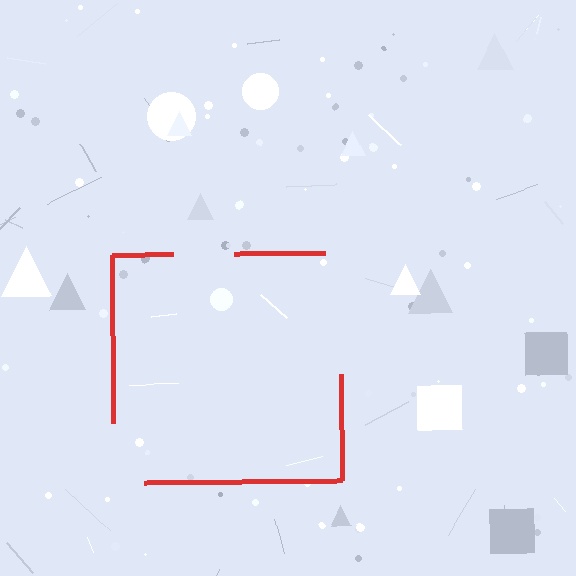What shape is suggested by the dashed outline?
The dashed outline suggests a square.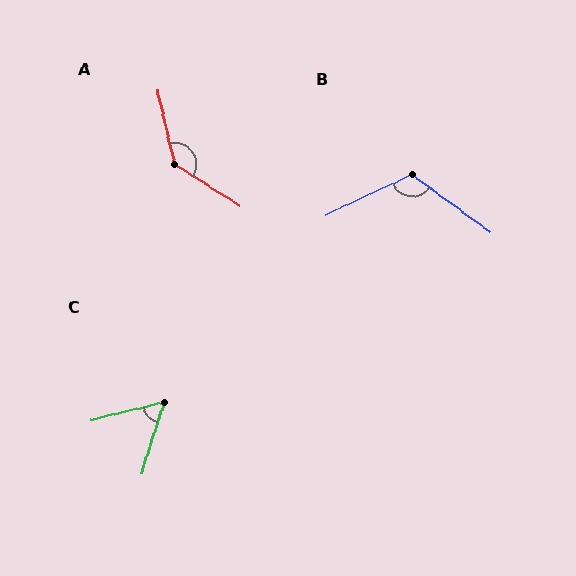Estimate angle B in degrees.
Approximately 118 degrees.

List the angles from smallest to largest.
C (59°), B (118°), A (136°).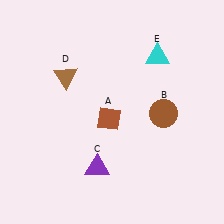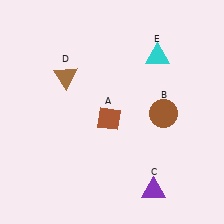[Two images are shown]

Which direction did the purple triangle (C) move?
The purple triangle (C) moved right.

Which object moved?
The purple triangle (C) moved right.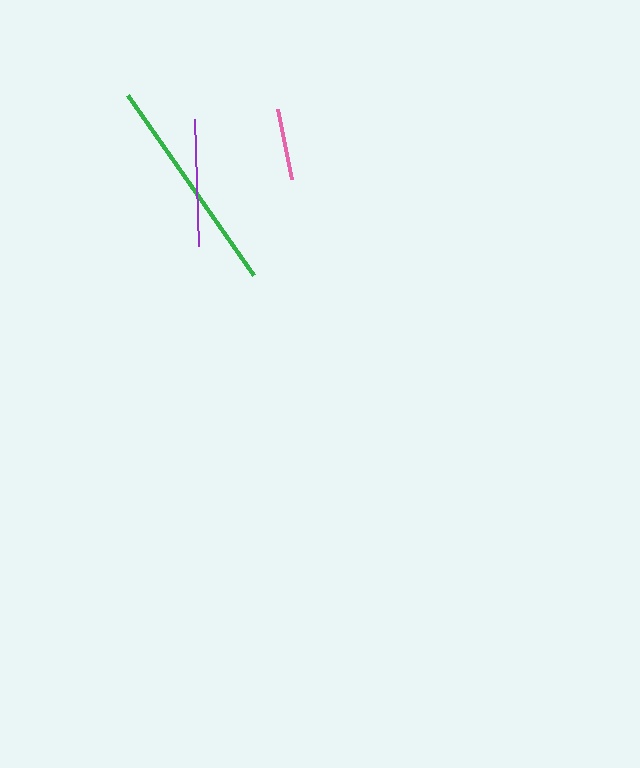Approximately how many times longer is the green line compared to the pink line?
The green line is approximately 3.1 times the length of the pink line.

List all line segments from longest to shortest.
From longest to shortest: green, purple, pink.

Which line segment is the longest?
The green line is the longest at approximately 220 pixels.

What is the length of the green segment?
The green segment is approximately 220 pixels long.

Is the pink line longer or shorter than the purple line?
The purple line is longer than the pink line.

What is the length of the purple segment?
The purple segment is approximately 127 pixels long.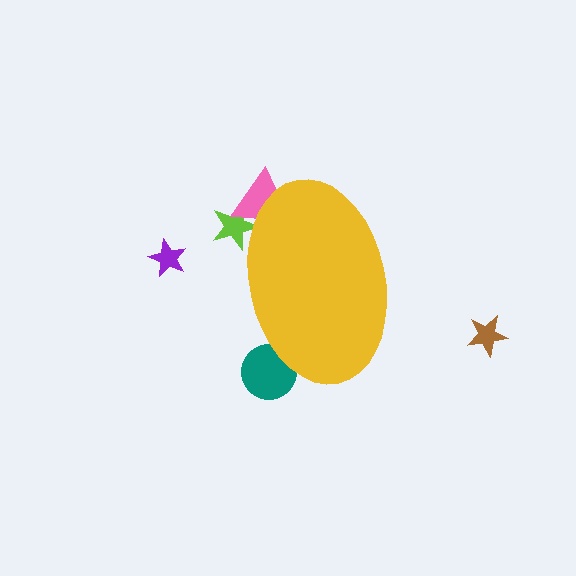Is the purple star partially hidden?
No, the purple star is fully visible.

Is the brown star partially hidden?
No, the brown star is fully visible.